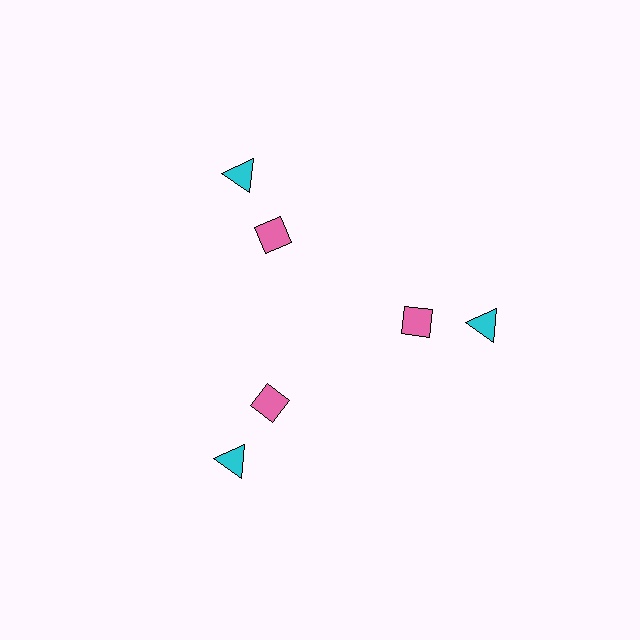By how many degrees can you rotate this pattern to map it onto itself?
The pattern maps onto itself every 120 degrees of rotation.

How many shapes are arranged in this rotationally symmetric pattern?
There are 6 shapes, arranged in 3 groups of 2.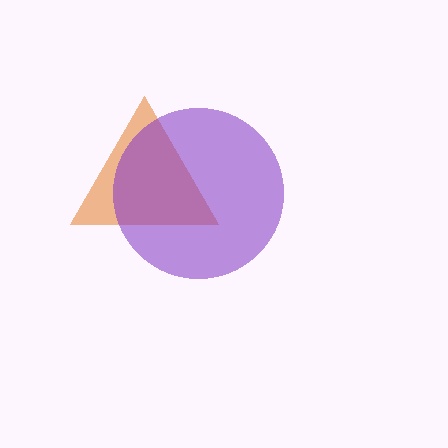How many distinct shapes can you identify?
There are 2 distinct shapes: an orange triangle, a purple circle.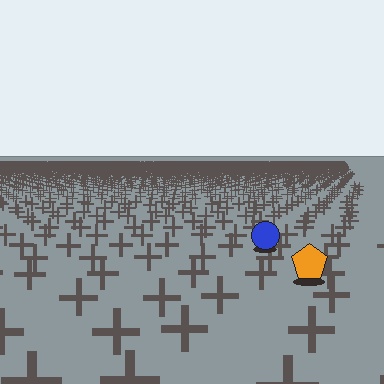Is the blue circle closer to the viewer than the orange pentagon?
No. The orange pentagon is closer — you can tell from the texture gradient: the ground texture is coarser near it.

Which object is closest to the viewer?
The orange pentagon is closest. The texture marks near it are larger and more spread out.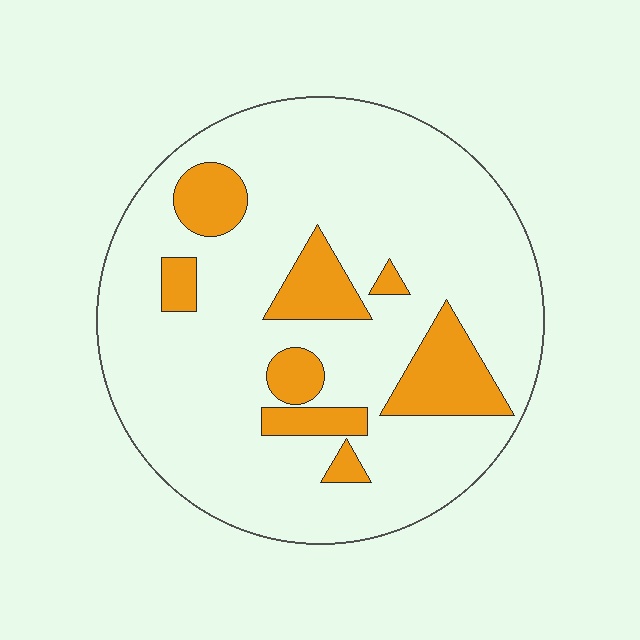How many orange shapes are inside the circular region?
8.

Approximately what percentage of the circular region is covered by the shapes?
Approximately 15%.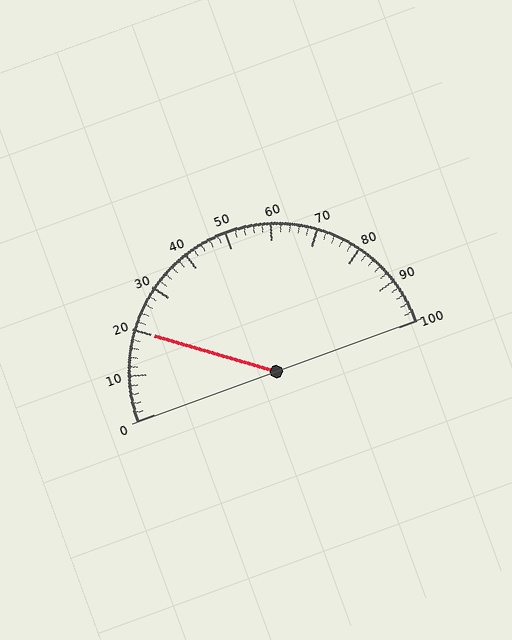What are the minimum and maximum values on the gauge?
The gauge ranges from 0 to 100.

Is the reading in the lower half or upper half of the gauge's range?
The reading is in the lower half of the range (0 to 100).